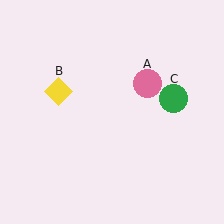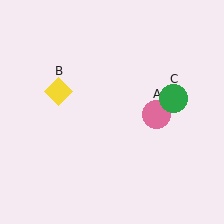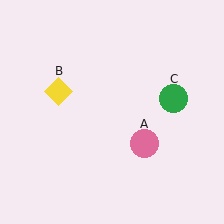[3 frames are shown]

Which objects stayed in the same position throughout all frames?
Yellow diamond (object B) and green circle (object C) remained stationary.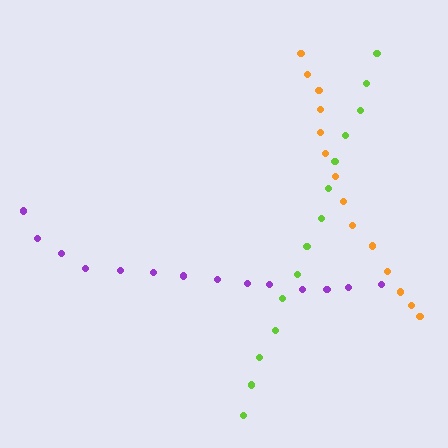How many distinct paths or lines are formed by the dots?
There are 3 distinct paths.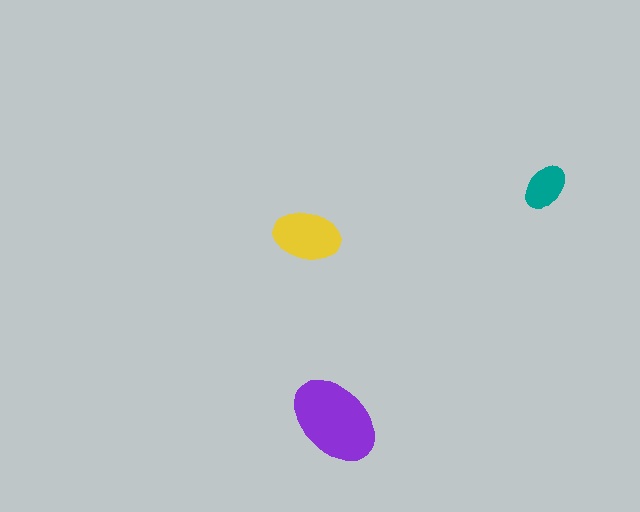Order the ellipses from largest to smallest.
the purple one, the yellow one, the teal one.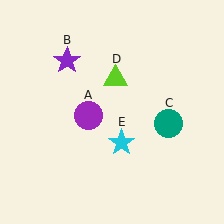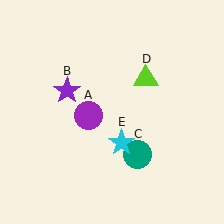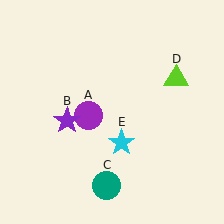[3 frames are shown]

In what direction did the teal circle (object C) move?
The teal circle (object C) moved down and to the left.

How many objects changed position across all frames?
3 objects changed position: purple star (object B), teal circle (object C), lime triangle (object D).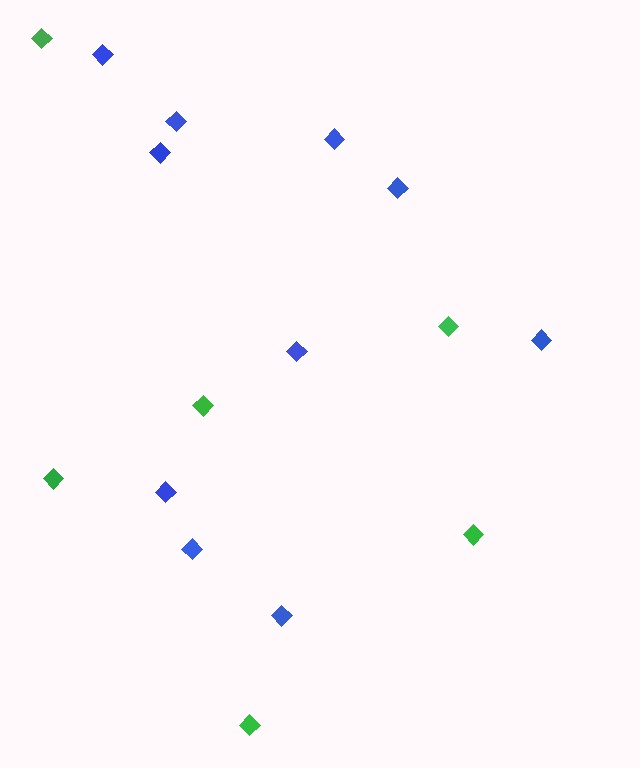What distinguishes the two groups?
There are 2 groups: one group of green diamonds (6) and one group of blue diamonds (10).